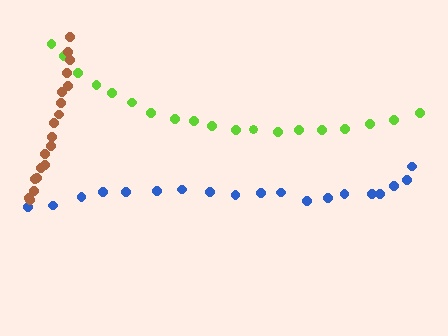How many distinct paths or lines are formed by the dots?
There are 3 distinct paths.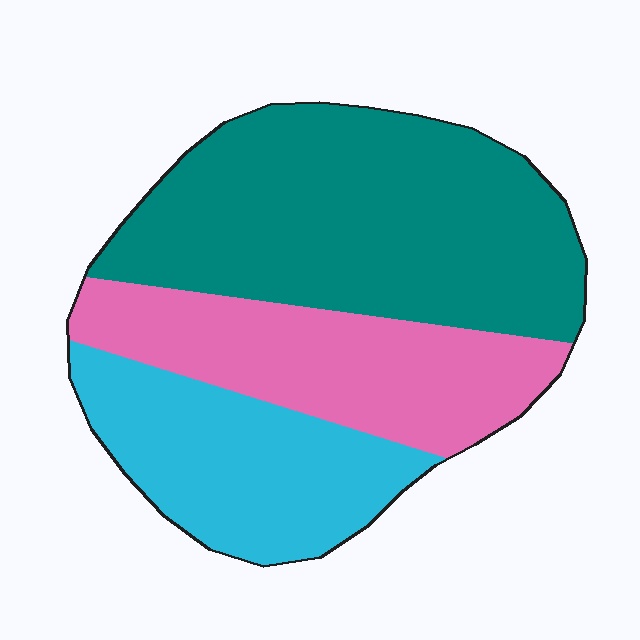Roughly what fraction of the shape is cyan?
Cyan covers around 25% of the shape.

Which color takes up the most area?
Teal, at roughly 45%.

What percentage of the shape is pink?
Pink takes up about one quarter (1/4) of the shape.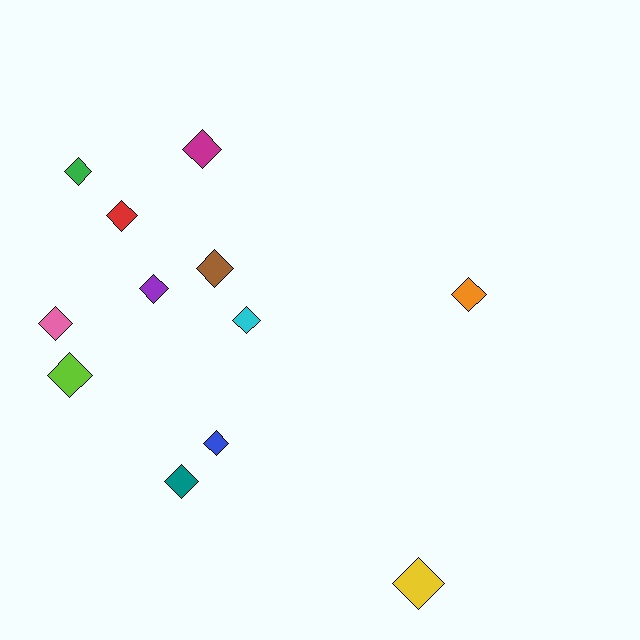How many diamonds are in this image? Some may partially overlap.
There are 12 diamonds.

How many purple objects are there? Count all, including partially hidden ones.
There is 1 purple object.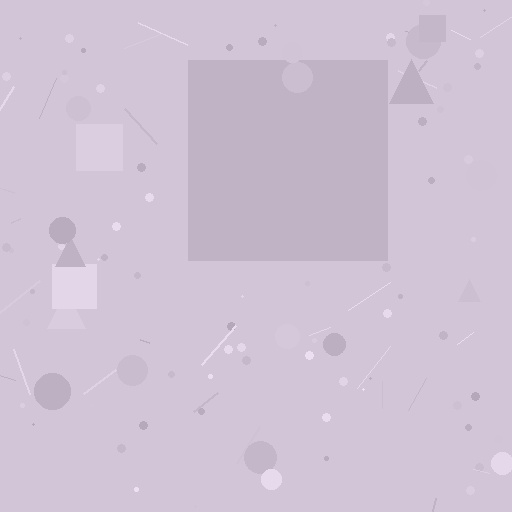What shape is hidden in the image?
A square is hidden in the image.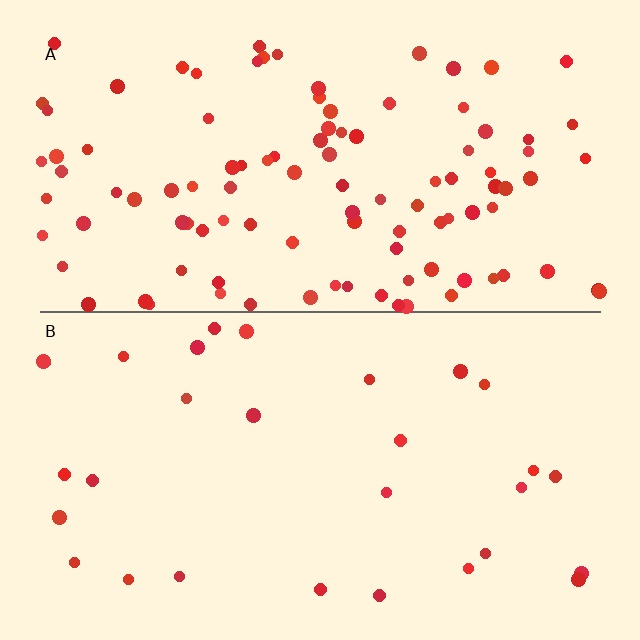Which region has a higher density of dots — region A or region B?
A (the top).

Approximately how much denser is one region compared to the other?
Approximately 3.6× — region A over region B.